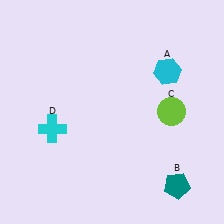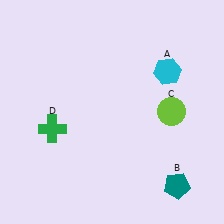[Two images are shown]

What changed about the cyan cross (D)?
In Image 1, D is cyan. In Image 2, it changed to green.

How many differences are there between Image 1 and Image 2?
There is 1 difference between the two images.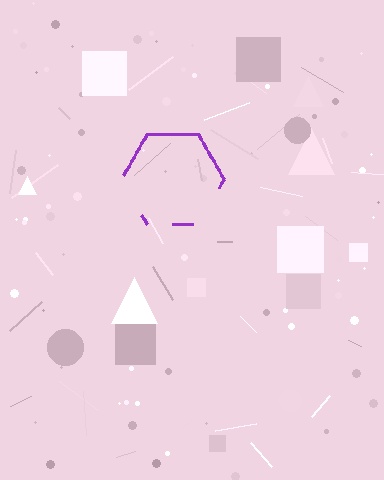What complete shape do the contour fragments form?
The contour fragments form a hexagon.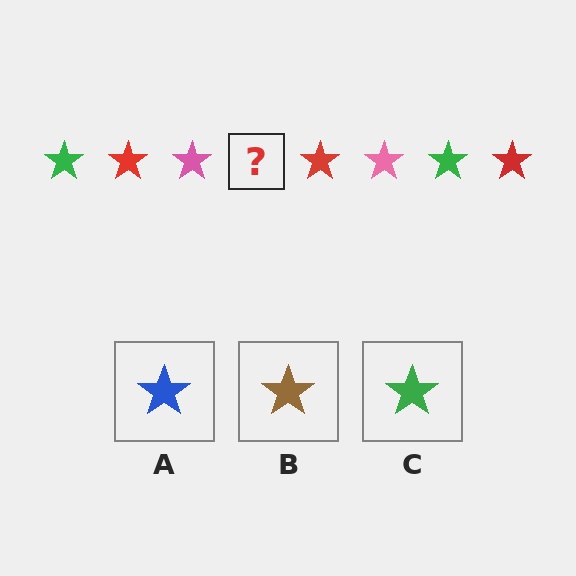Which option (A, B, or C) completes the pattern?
C.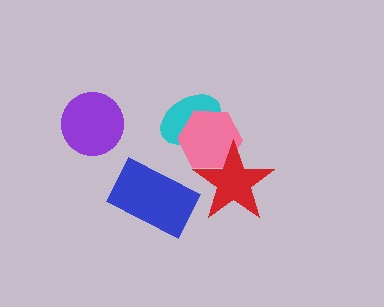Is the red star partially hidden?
No, no other shape covers it.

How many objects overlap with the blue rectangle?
0 objects overlap with the blue rectangle.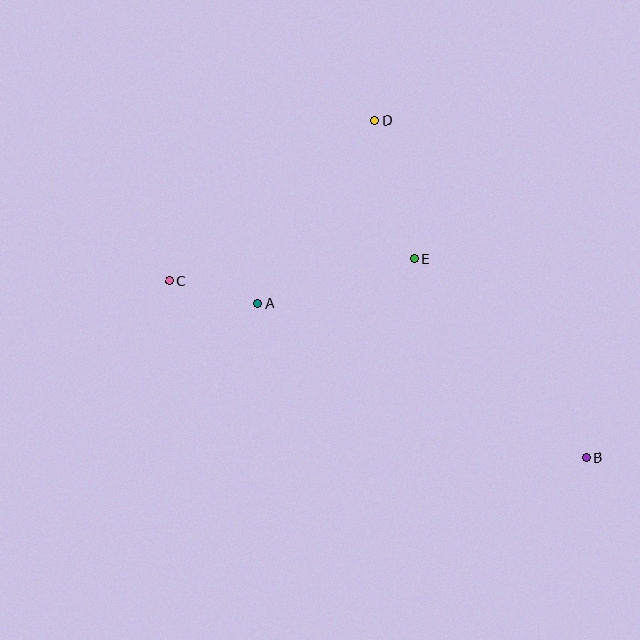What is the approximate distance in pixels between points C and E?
The distance between C and E is approximately 246 pixels.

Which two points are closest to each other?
Points A and C are closest to each other.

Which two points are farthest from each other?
Points B and C are farthest from each other.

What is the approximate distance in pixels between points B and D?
The distance between B and D is approximately 398 pixels.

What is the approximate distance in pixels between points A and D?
The distance between A and D is approximately 217 pixels.